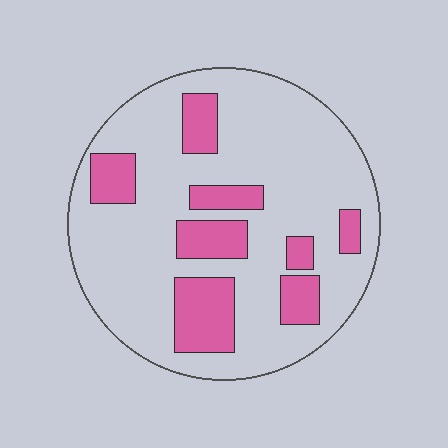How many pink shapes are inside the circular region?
8.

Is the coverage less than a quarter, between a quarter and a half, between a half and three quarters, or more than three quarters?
Less than a quarter.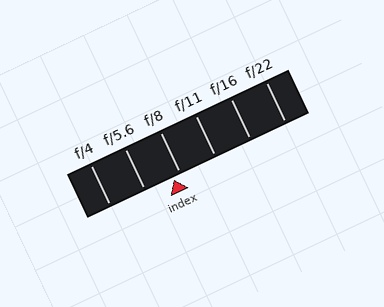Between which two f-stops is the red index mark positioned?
The index mark is between f/5.6 and f/8.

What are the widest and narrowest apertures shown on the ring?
The widest aperture shown is f/4 and the narrowest is f/22.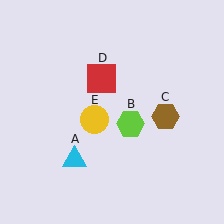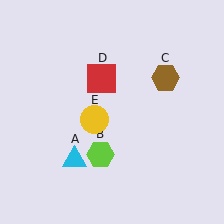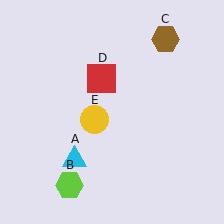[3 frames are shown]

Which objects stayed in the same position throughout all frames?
Cyan triangle (object A) and red square (object D) and yellow circle (object E) remained stationary.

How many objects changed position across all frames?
2 objects changed position: lime hexagon (object B), brown hexagon (object C).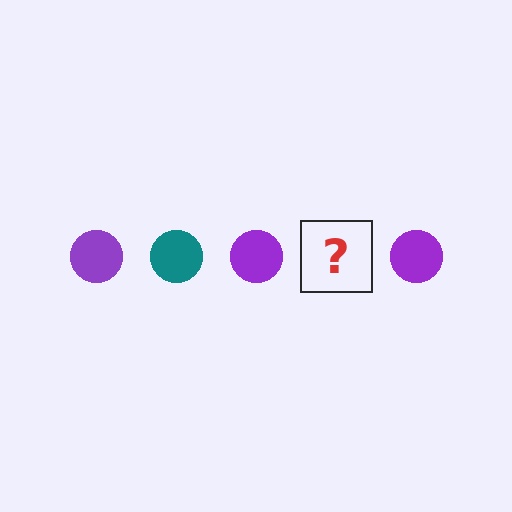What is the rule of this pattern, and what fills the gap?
The rule is that the pattern cycles through purple, teal circles. The gap should be filled with a teal circle.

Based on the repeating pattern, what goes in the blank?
The blank should be a teal circle.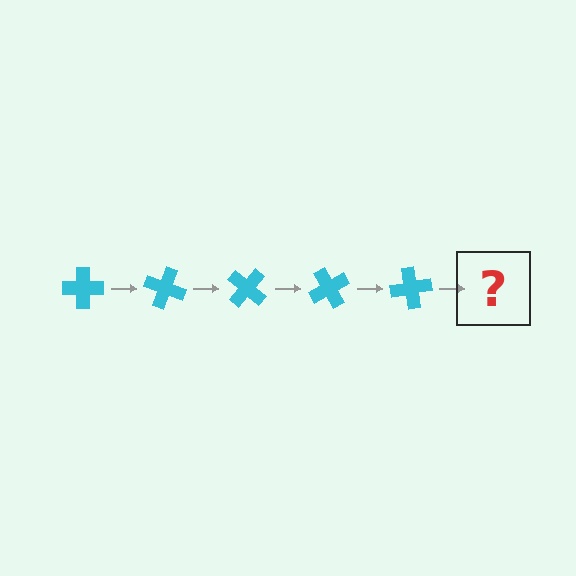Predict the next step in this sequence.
The next step is a cyan cross rotated 100 degrees.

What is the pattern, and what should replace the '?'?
The pattern is that the cross rotates 20 degrees each step. The '?' should be a cyan cross rotated 100 degrees.